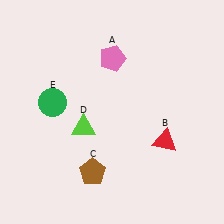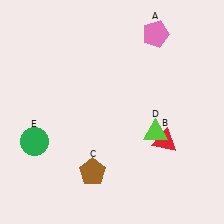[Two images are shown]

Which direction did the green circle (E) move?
The green circle (E) moved down.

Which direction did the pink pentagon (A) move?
The pink pentagon (A) moved right.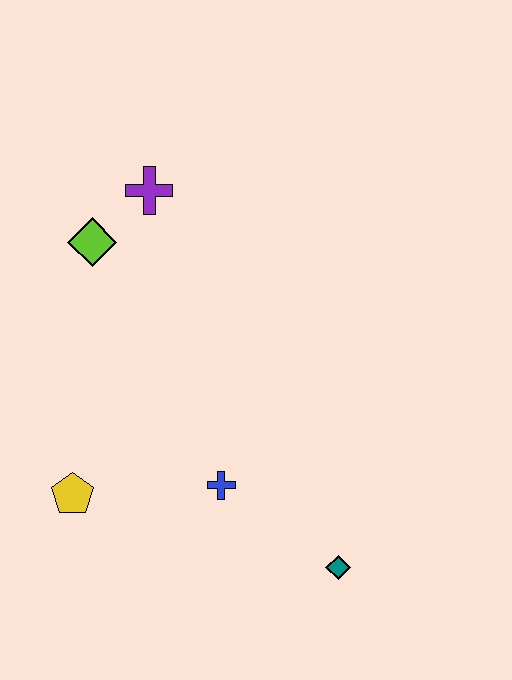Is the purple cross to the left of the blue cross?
Yes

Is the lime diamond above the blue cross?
Yes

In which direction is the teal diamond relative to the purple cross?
The teal diamond is below the purple cross.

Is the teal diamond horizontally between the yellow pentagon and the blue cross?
No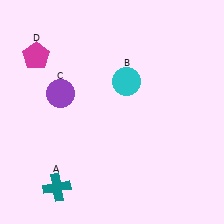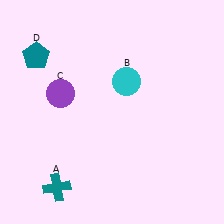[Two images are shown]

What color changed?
The pentagon (D) changed from magenta in Image 1 to teal in Image 2.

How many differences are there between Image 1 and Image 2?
There is 1 difference between the two images.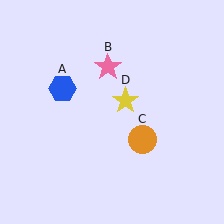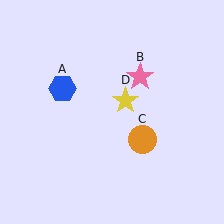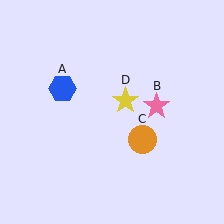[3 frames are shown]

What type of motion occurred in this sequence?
The pink star (object B) rotated clockwise around the center of the scene.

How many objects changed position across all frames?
1 object changed position: pink star (object B).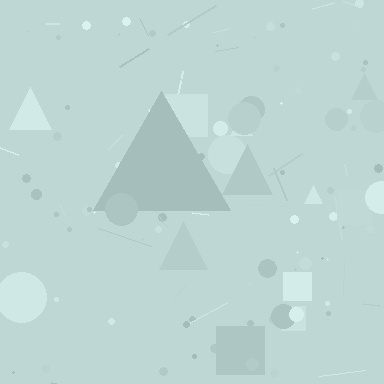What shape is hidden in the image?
A triangle is hidden in the image.